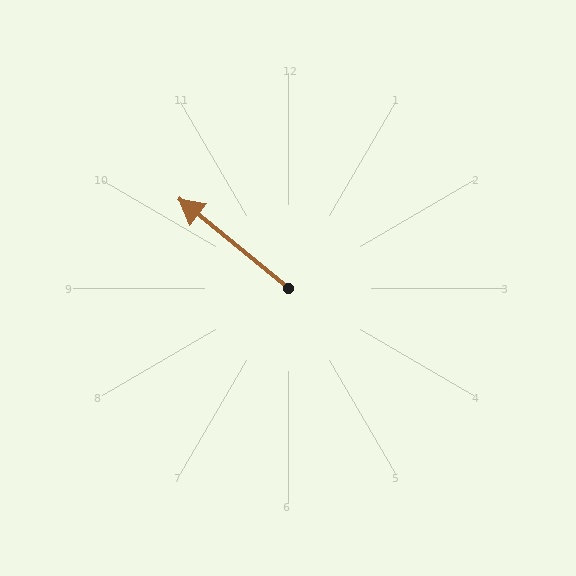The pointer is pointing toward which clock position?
Roughly 10 o'clock.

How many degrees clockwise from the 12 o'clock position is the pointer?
Approximately 309 degrees.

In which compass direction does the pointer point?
Northwest.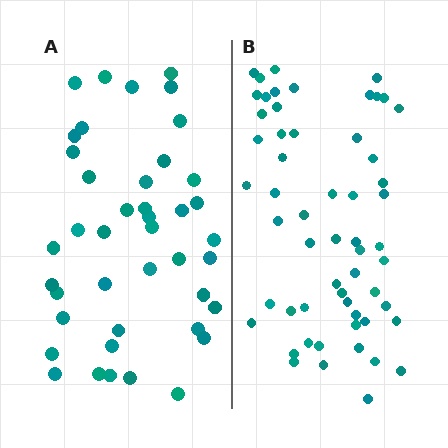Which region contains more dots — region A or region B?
Region B (the right region) has more dots.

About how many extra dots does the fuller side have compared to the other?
Region B has approximately 15 more dots than region A.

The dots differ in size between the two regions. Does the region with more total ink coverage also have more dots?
No. Region A has more total ink coverage because its dots are larger, but region B actually contains more individual dots. Total area can be misleading — the number of items is what matters here.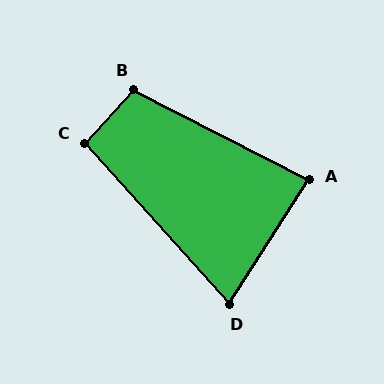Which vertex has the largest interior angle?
B, at approximately 105 degrees.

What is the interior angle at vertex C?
Approximately 96 degrees (obtuse).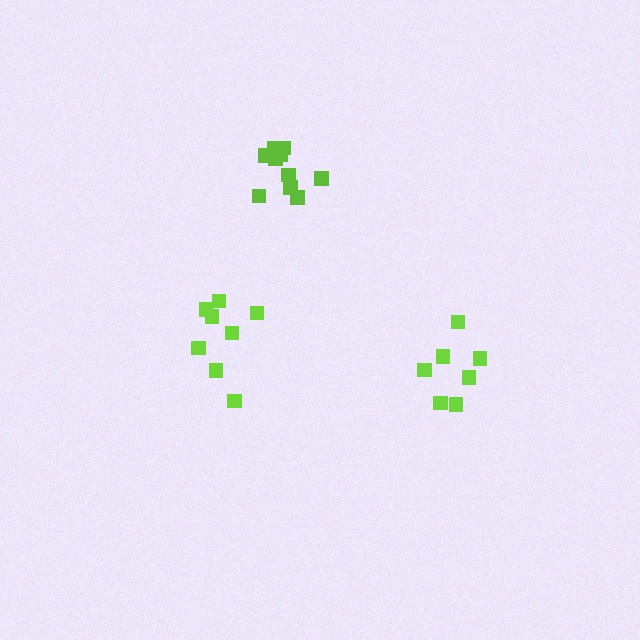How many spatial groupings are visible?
There are 3 spatial groupings.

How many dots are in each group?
Group 1: 7 dots, Group 2: 8 dots, Group 3: 10 dots (25 total).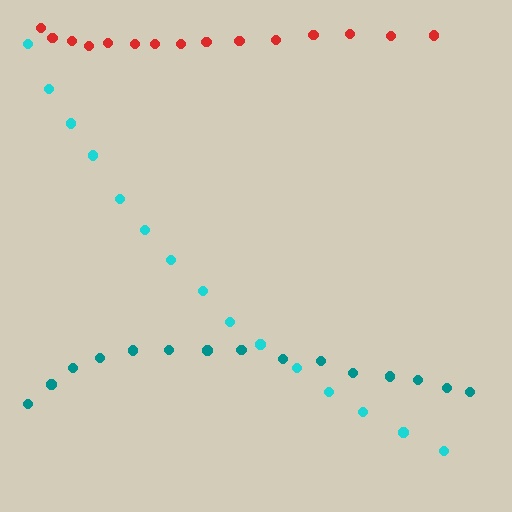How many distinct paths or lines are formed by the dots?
There are 3 distinct paths.